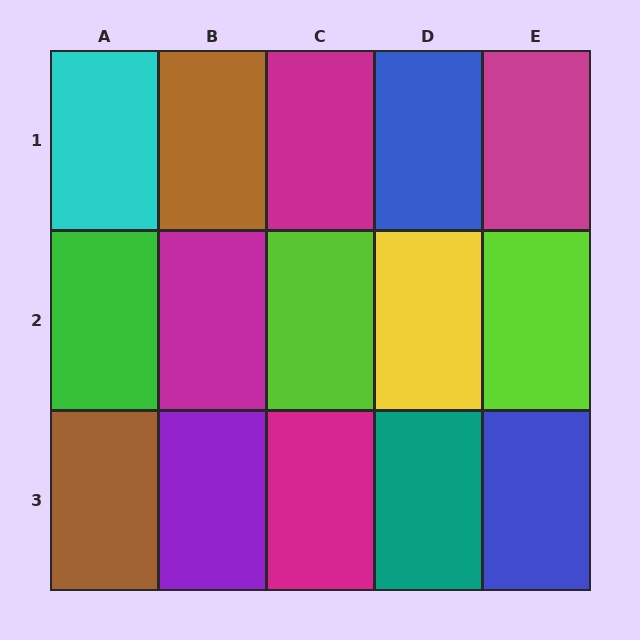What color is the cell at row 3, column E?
Blue.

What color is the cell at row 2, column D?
Yellow.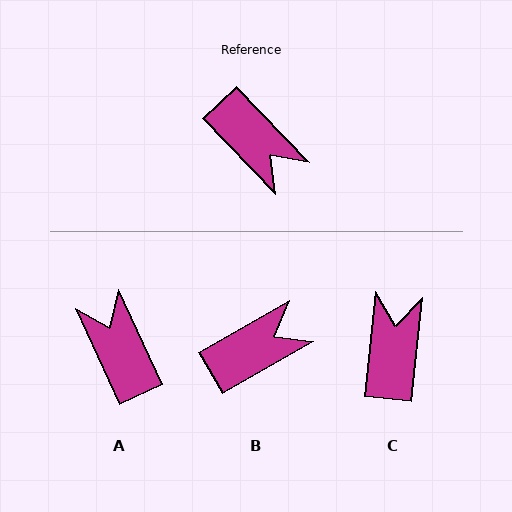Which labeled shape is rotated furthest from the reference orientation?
A, about 161 degrees away.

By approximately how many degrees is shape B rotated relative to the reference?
Approximately 76 degrees counter-clockwise.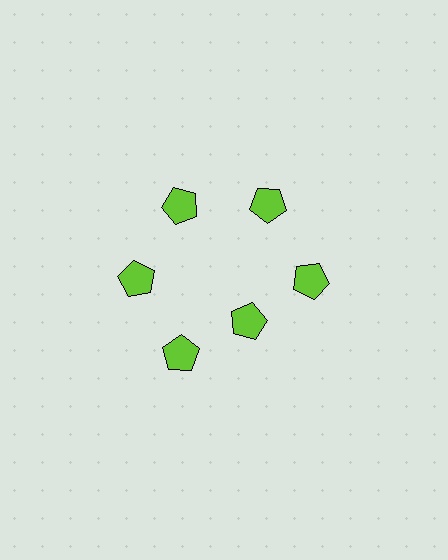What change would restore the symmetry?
The symmetry would be restored by moving it outward, back onto the ring so that all 6 pentagons sit at equal angles and equal distance from the center.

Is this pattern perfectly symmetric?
No. The 6 lime pentagons are arranged in a ring, but one element near the 5 o'clock position is pulled inward toward the center, breaking the 6-fold rotational symmetry.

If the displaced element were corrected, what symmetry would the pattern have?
It would have 6-fold rotational symmetry — the pattern would map onto itself every 60 degrees.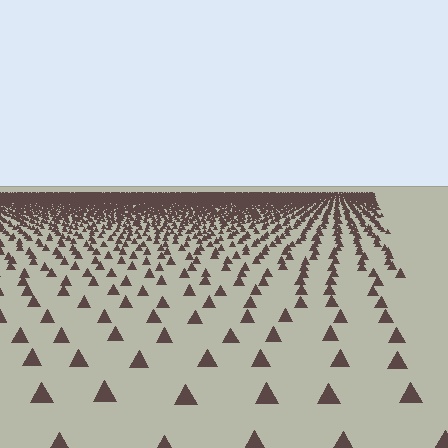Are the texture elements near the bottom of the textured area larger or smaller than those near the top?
Larger. Near the bottom, elements are closer to the viewer and appear at a bigger on-screen size.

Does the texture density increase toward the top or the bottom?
Density increases toward the top.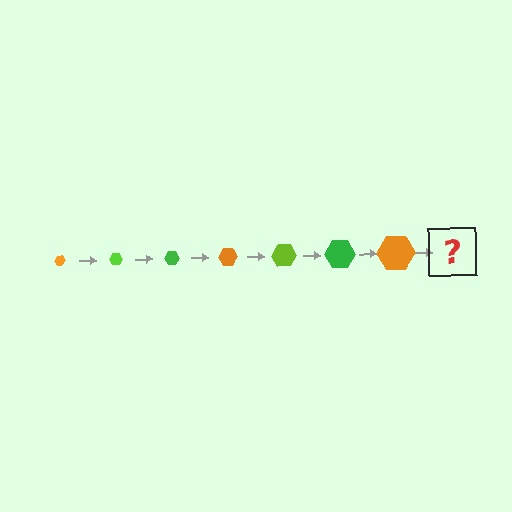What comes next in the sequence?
The next element should be a lime hexagon, larger than the previous one.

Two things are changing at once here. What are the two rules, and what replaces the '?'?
The two rules are that the hexagon grows larger each step and the color cycles through orange, lime, and green. The '?' should be a lime hexagon, larger than the previous one.